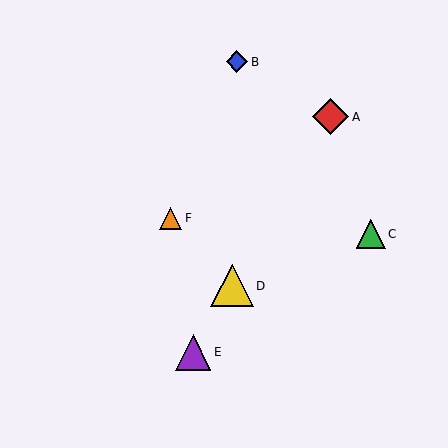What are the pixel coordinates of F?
Object F is at (171, 218).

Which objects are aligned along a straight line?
Objects A, D, E are aligned along a straight line.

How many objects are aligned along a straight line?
3 objects (A, D, E) are aligned along a straight line.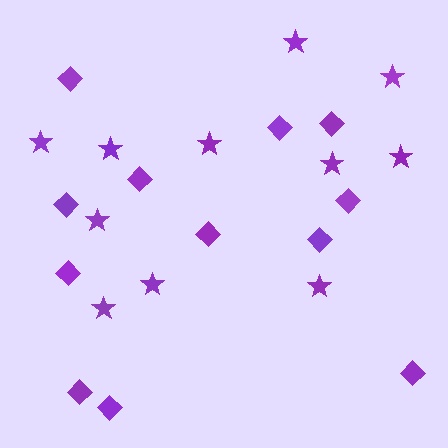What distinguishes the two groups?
There are 2 groups: one group of stars (11) and one group of diamonds (12).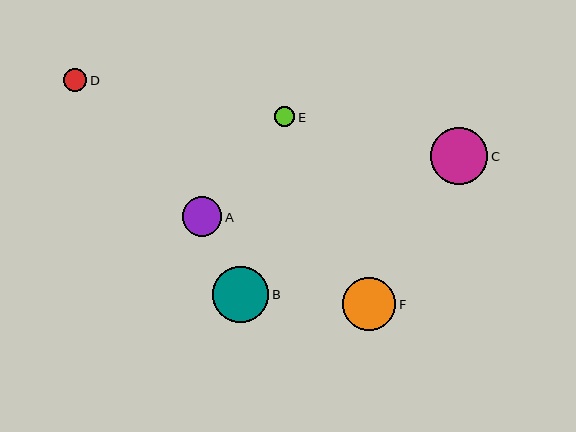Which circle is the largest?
Circle C is the largest with a size of approximately 57 pixels.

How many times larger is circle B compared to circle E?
Circle B is approximately 2.7 times the size of circle E.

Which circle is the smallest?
Circle E is the smallest with a size of approximately 21 pixels.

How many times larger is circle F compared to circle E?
Circle F is approximately 2.6 times the size of circle E.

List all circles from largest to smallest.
From largest to smallest: C, B, F, A, D, E.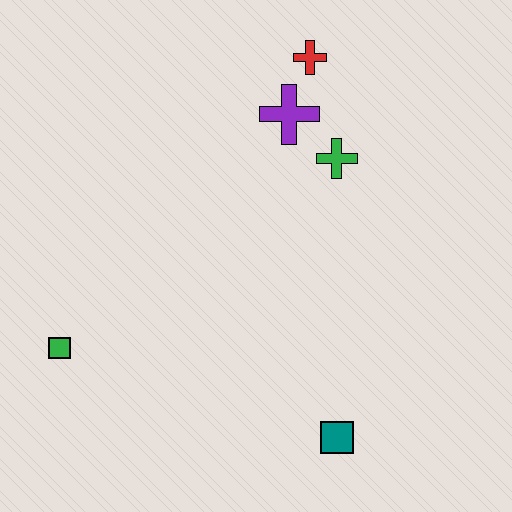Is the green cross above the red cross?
No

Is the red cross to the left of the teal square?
Yes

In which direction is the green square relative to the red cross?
The green square is below the red cross.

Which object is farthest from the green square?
The red cross is farthest from the green square.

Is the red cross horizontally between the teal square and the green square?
Yes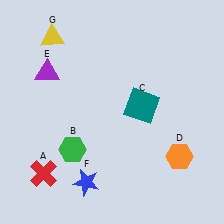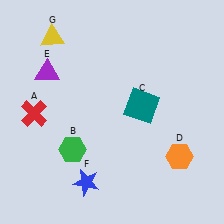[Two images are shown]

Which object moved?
The red cross (A) moved up.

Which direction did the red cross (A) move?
The red cross (A) moved up.